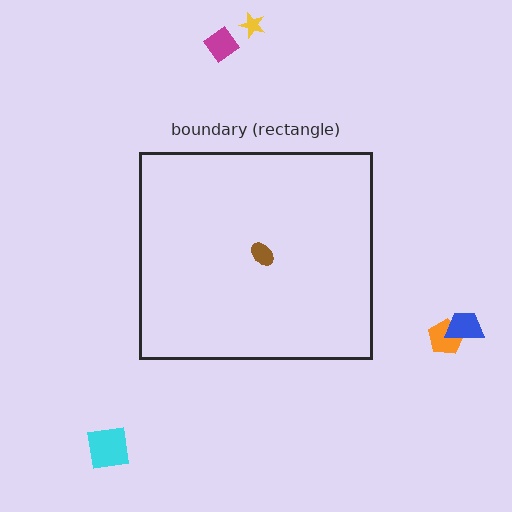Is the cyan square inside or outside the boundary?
Outside.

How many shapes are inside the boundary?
1 inside, 5 outside.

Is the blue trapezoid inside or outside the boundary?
Outside.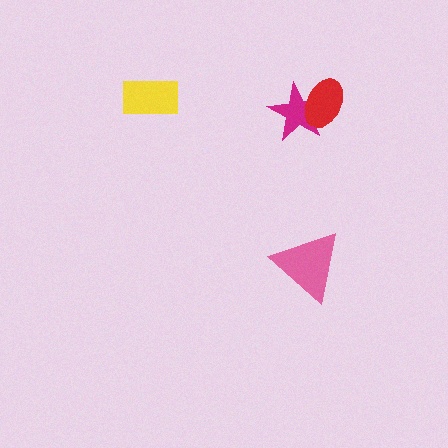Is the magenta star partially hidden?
Yes, it is partially covered by another shape.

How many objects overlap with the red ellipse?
1 object overlaps with the red ellipse.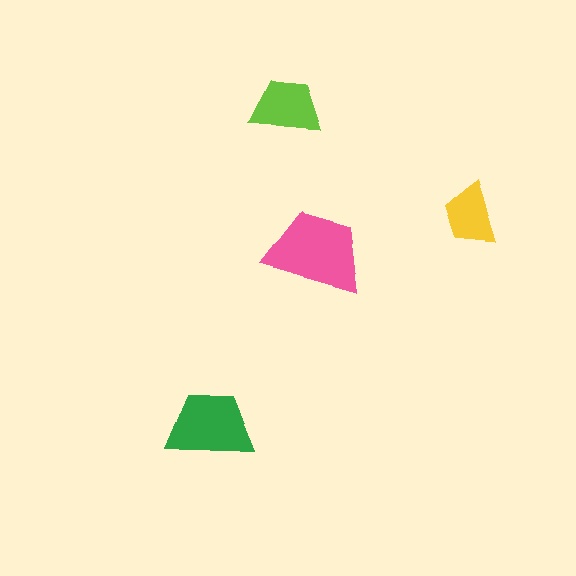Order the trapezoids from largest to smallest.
the pink one, the green one, the lime one, the yellow one.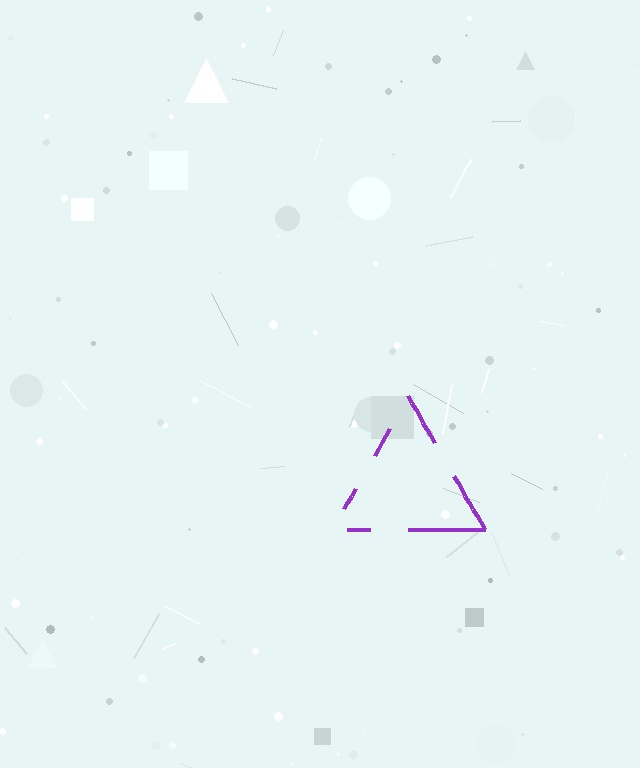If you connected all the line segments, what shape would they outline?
They would outline a triangle.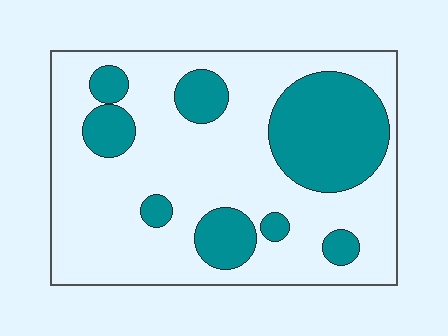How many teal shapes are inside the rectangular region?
8.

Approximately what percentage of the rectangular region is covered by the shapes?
Approximately 30%.